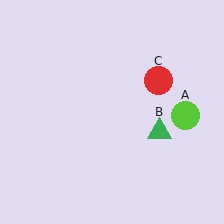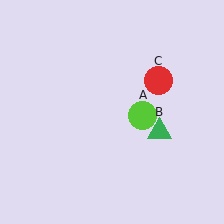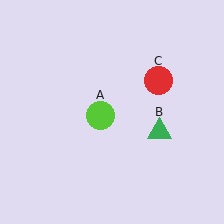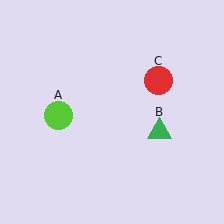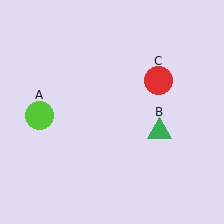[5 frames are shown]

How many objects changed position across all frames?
1 object changed position: lime circle (object A).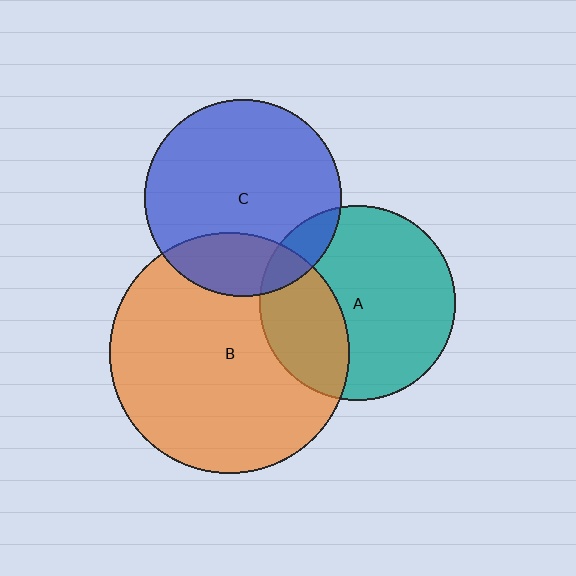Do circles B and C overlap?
Yes.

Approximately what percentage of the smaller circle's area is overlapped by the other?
Approximately 20%.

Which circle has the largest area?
Circle B (orange).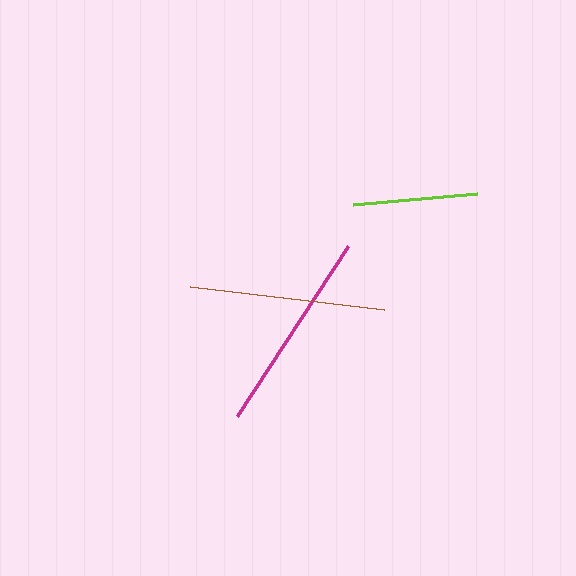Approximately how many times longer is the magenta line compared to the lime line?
The magenta line is approximately 1.6 times the length of the lime line.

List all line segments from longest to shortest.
From longest to shortest: magenta, brown, lime.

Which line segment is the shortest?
The lime line is the shortest at approximately 125 pixels.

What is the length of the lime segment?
The lime segment is approximately 125 pixels long.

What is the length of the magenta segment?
The magenta segment is approximately 203 pixels long.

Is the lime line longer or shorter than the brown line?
The brown line is longer than the lime line.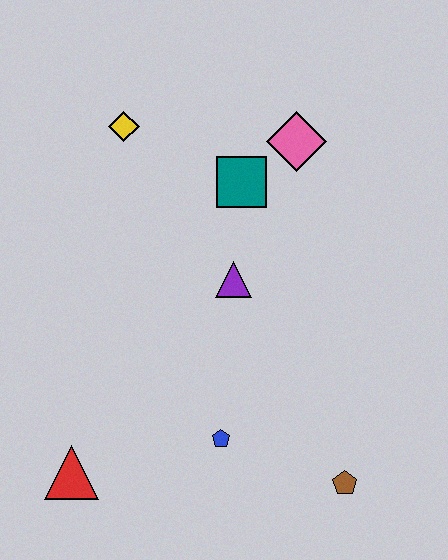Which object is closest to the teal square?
The pink diamond is closest to the teal square.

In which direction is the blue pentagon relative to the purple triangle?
The blue pentagon is below the purple triangle.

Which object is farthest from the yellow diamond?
The brown pentagon is farthest from the yellow diamond.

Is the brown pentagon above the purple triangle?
No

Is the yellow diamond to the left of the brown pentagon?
Yes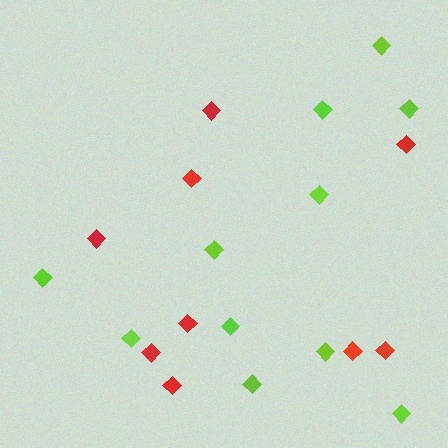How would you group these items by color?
There are 2 groups: one group of red diamonds (9) and one group of lime diamonds (11).